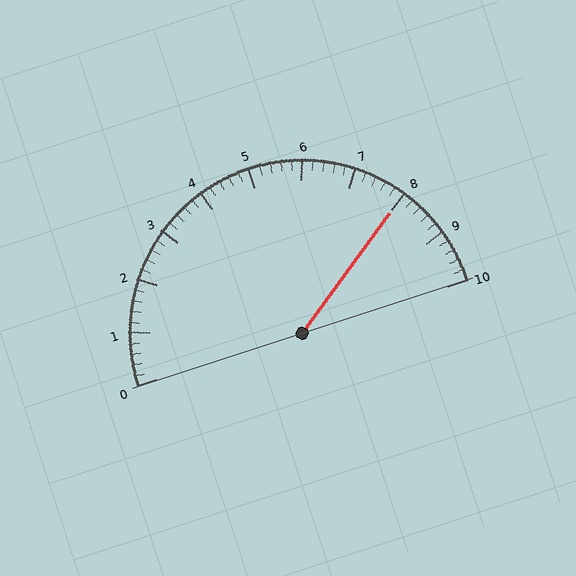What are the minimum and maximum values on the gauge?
The gauge ranges from 0 to 10.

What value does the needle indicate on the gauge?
The needle indicates approximately 8.0.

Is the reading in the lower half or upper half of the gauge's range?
The reading is in the upper half of the range (0 to 10).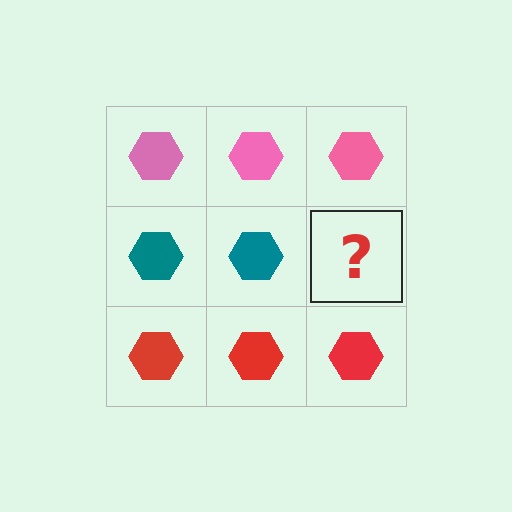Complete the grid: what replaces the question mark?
The question mark should be replaced with a teal hexagon.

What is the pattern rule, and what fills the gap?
The rule is that each row has a consistent color. The gap should be filled with a teal hexagon.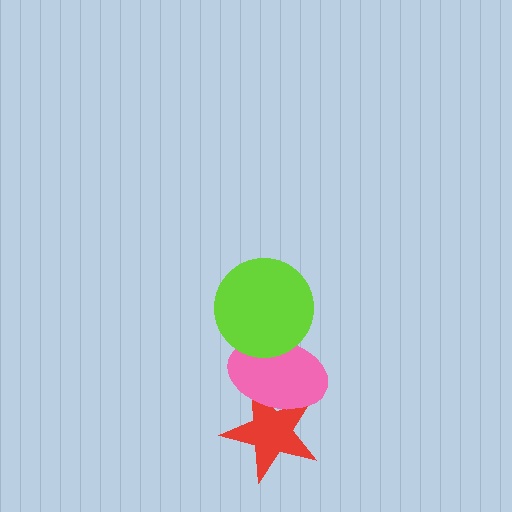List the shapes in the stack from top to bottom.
From top to bottom: the lime circle, the pink ellipse, the red star.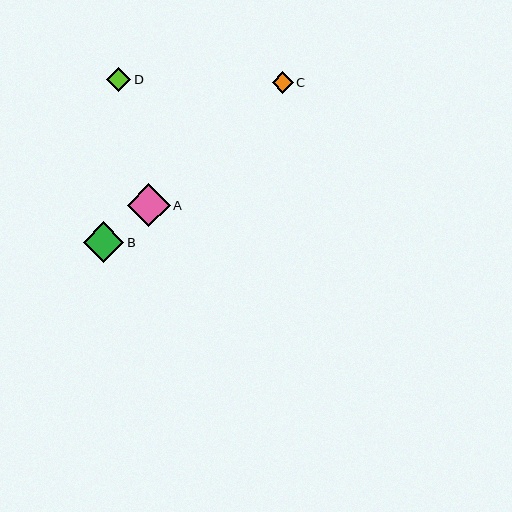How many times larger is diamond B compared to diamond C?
Diamond B is approximately 1.9 times the size of diamond C.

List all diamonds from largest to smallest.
From largest to smallest: A, B, D, C.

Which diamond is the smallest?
Diamond C is the smallest with a size of approximately 21 pixels.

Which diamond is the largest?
Diamond A is the largest with a size of approximately 43 pixels.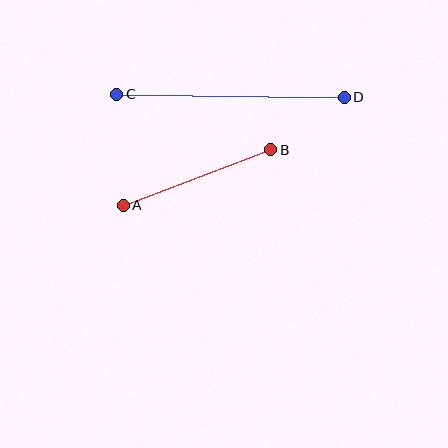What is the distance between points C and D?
The distance is approximately 227 pixels.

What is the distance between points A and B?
The distance is approximately 157 pixels.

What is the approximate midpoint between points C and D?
The midpoint is at approximately (230, 96) pixels.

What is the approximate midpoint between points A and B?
The midpoint is at approximately (197, 178) pixels.